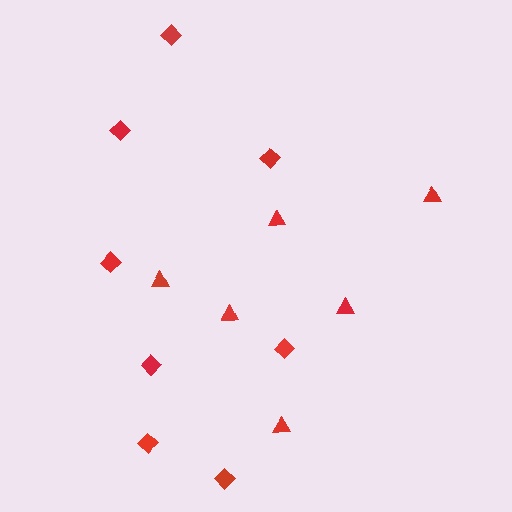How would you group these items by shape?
There are 2 groups: one group of triangles (6) and one group of diamonds (8).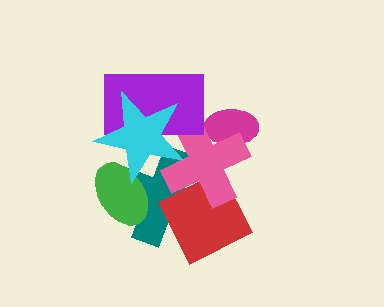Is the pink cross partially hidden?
Yes, it is partially covered by another shape.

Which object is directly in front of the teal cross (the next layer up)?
The red diamond is directly in front of the teal cross.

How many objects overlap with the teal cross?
4 objects overlap with the teal cross.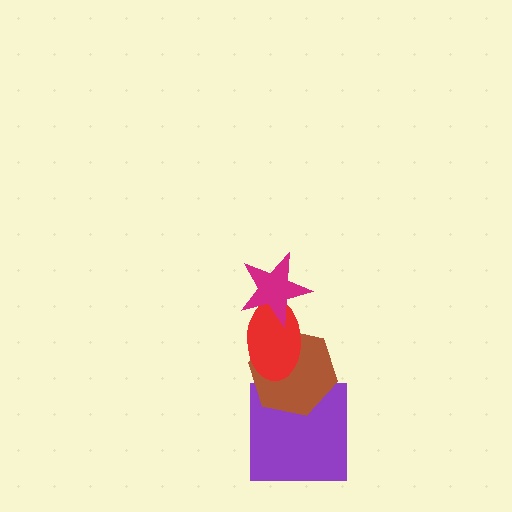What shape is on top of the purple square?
The brown hexagon is on top of the purple square.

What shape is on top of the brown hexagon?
The red ellipse is on top of the brown hexagon.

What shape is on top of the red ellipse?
The magenta star is on top of the red ellipse.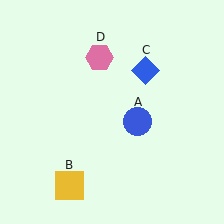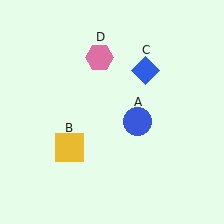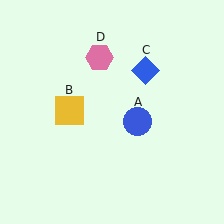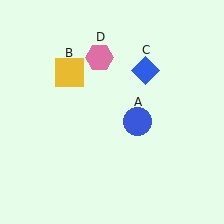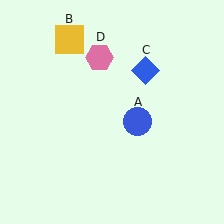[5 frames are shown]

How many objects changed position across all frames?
1 object changed position: yellow square (object B).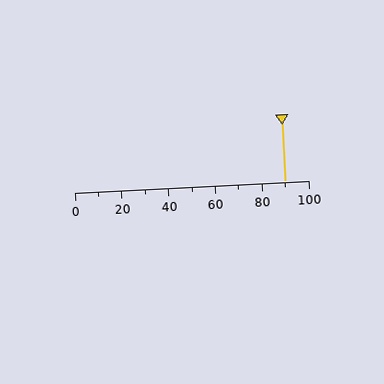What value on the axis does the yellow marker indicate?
The marker indicates approximately 90.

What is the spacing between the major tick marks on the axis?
The major ticks are spaced 20 apart.